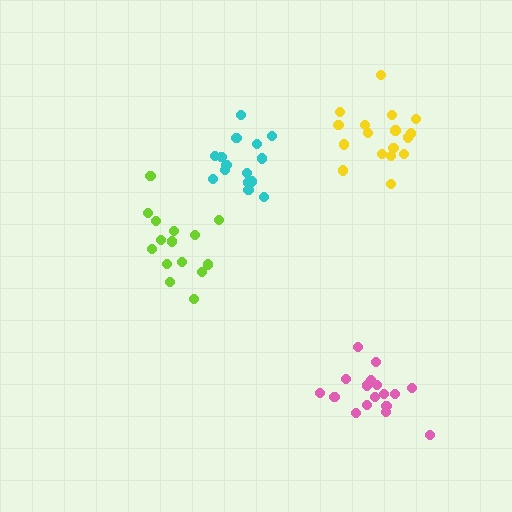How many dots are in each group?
Group 1: 15 dots, Group 2: 18 dots, Group 3: 15 dots, Group 4: 17 dots (65 total).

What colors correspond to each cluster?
The clusters are colored: cyan, pink, lime, yellow.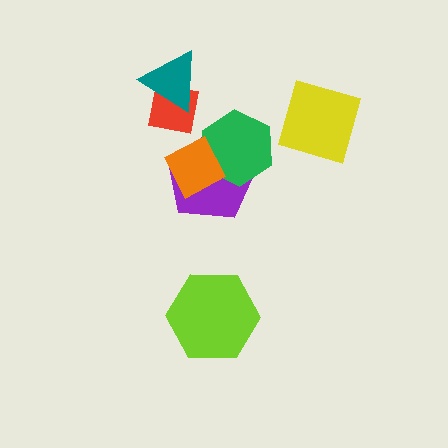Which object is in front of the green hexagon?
The orange diamond is in front of the green hexagon.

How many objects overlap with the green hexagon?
2 objects overlap with the green hexagon.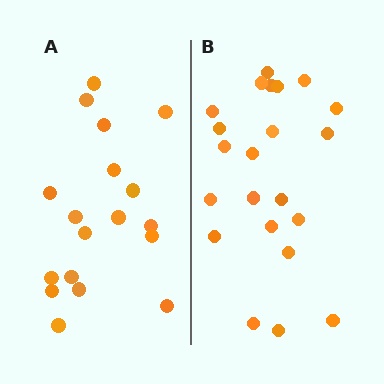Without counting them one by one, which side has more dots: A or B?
Region B (the right region) has more dots.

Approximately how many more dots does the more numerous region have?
Region B has about 4 more dots than region A.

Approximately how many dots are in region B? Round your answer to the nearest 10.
About 20 dots. (The exact count is 22, which rounds to 20.)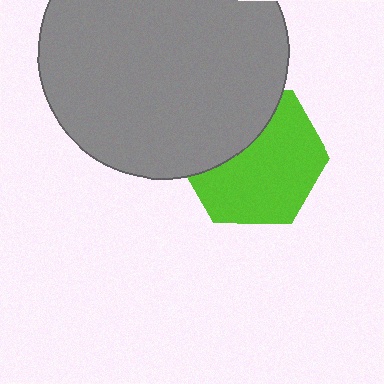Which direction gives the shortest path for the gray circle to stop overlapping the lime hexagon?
Moving up gives the shortest separation.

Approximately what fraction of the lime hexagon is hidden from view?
Roughly 35% of the lime hexagon is hidden behind the gray circle.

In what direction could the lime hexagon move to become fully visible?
The lime hexagon could move down. That would shift it out from behind the gray circle entirely.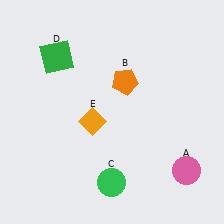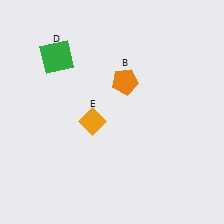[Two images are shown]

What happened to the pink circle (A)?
The pink circle (A) was removed in Image 2. It was in the bottom-right area of Image 1.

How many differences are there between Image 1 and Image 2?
There are 2 differences between the two images.